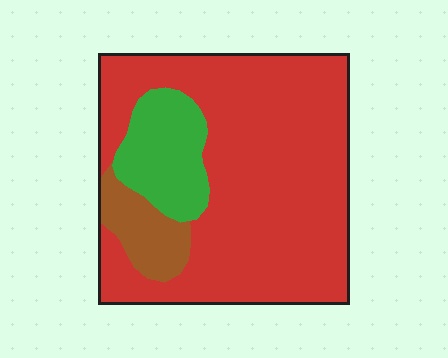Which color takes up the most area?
Red, at roughly 75%.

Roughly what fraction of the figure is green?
Green covers 15% of the figure.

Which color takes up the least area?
Brown, at roughly 10%.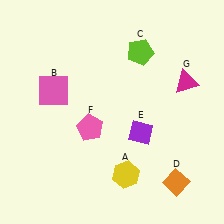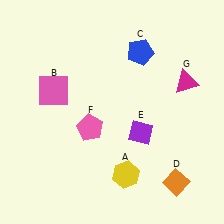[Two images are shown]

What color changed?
The pentagon (C) changed from lime in Image 1 to blue in Image 2.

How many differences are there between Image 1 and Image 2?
There is 1 difference between the two images.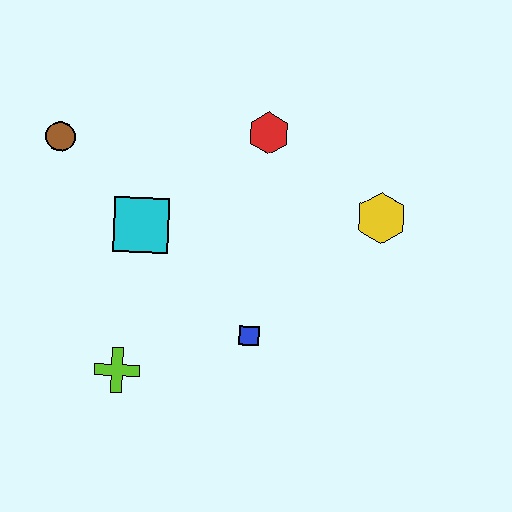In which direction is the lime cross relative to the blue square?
The lime cross is to the left of the blue square.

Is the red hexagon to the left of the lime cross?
No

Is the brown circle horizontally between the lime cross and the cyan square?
No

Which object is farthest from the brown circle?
The yellow hexagon is farthest from the brown circle.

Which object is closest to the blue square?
The lime cross is closest to the blue square.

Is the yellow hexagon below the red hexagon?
Yes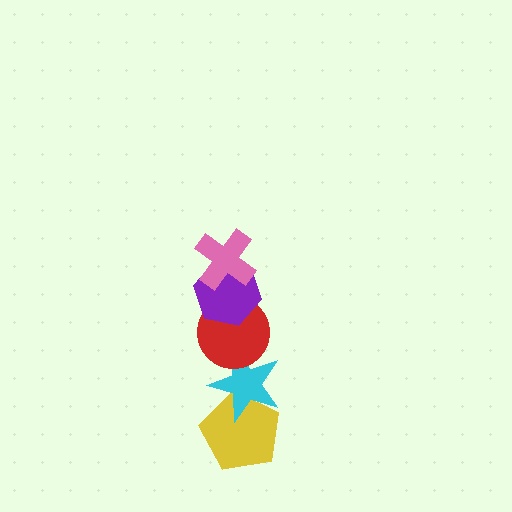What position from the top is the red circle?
The red circle is 3rd from the top.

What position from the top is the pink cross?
The pink cross is 1st from the top.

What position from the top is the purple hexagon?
The purple hexagon is 2nd from the top.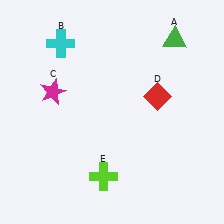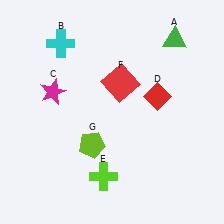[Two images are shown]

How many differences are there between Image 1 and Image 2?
There are 2 differences between the two images.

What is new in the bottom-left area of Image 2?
A lime pentagon (G) was added in the bottom-left area of Image 2.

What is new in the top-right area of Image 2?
A red square (F) was added in the top-right area of Image 2.